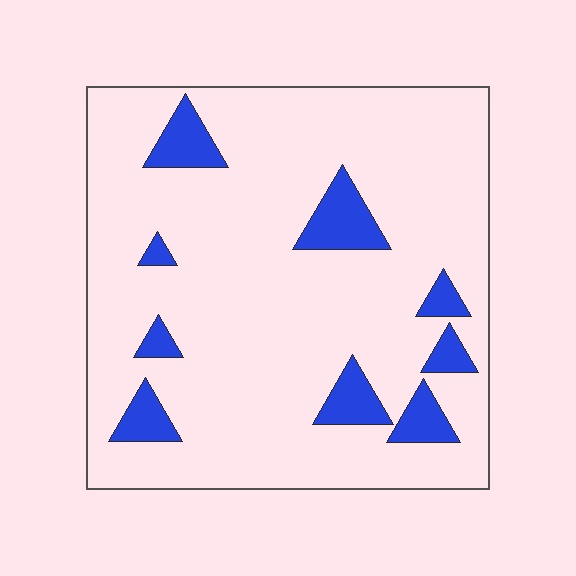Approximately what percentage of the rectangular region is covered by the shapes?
Approximately 10%.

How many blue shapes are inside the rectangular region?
9.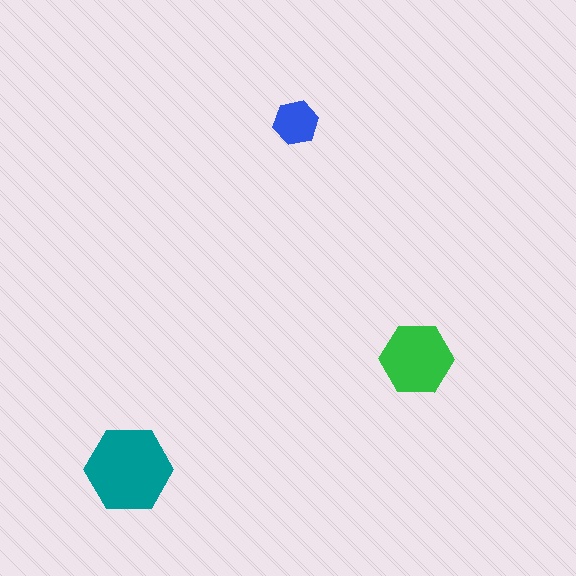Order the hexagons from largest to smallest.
the teal one, the green one, the blue one.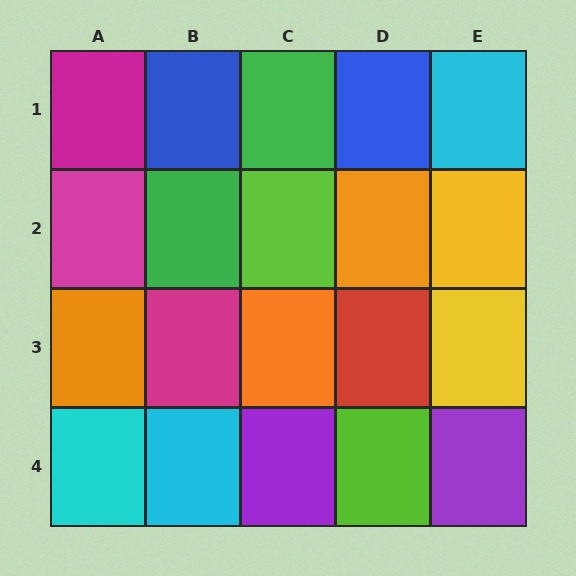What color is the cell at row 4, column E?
Purple.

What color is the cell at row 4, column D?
Lime.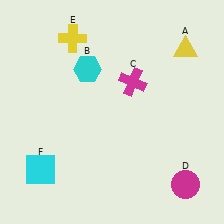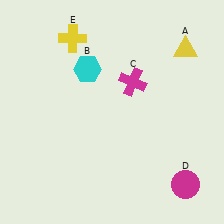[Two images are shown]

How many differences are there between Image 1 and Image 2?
There is 1 difference between the two images.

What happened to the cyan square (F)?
The cyan square (F) was removed in Image 2. It was in the bottom-left area of Image 1.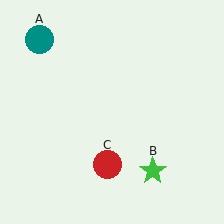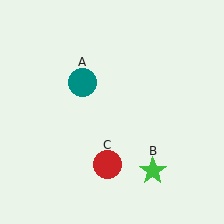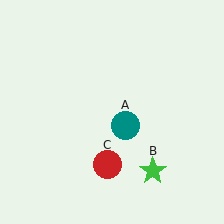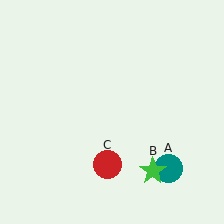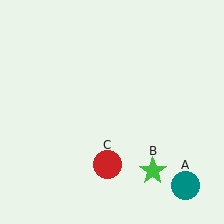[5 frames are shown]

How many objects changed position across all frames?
1 object changed position: teal circle (object A).